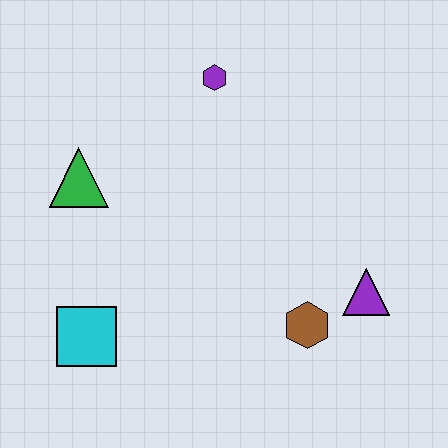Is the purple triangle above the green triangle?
No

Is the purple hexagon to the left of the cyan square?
No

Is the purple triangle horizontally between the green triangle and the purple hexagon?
No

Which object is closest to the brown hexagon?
The purple triangle is closest to the brown hexagon.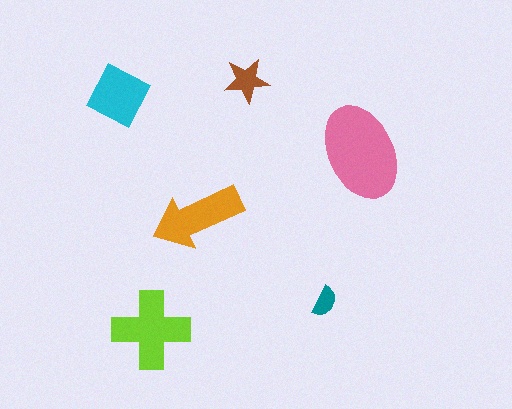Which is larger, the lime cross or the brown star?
The lime cross.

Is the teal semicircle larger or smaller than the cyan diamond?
Smaller.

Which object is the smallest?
The teal semicircle.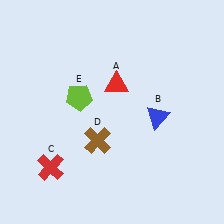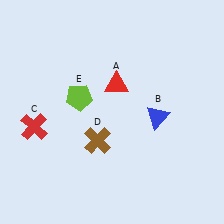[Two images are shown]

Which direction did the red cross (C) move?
The red cross (C) moved up.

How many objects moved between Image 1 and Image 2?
1 object moved between the two images.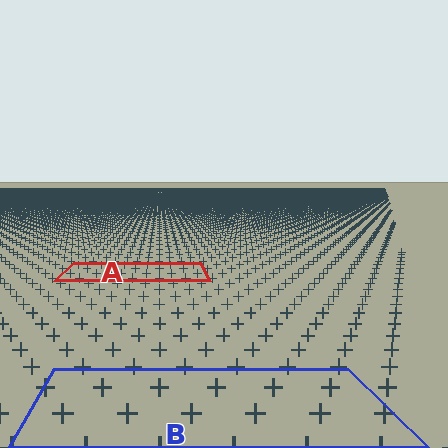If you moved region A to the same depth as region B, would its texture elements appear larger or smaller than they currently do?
They would appear larger. At a closer depth, the same texture elements are projected at a bigger on-screen size.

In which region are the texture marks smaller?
The texture marks are smaller in region A, because it is farther away.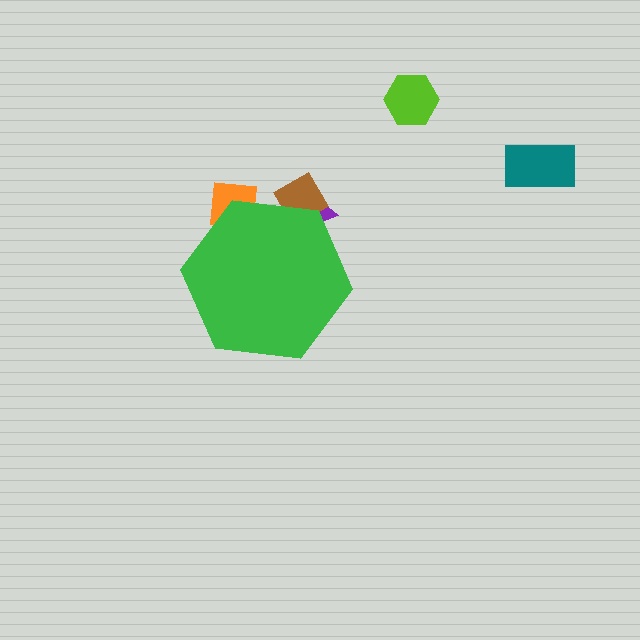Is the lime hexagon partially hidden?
No, the lime hexagon is fully visible.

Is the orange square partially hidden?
Yes, the orange square is partially hidden behind the green hexagon.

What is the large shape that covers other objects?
A green hexagon.